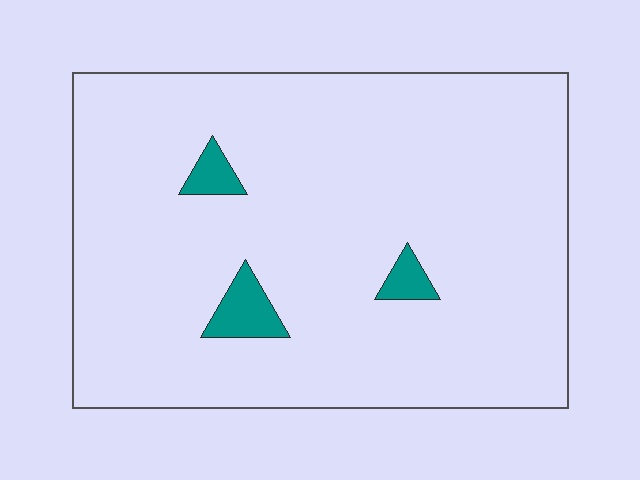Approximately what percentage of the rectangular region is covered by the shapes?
Approximately 5%.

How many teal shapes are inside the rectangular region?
3.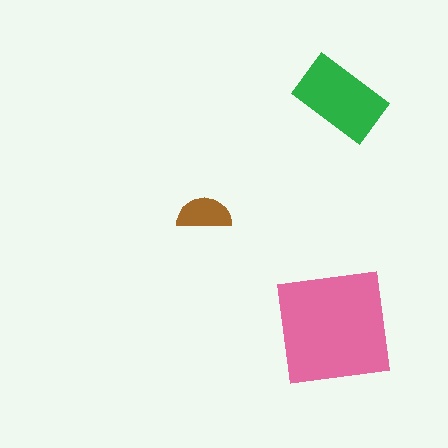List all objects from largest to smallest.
The pink square, the green rectangle, the brown semicircle.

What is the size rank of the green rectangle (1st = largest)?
2nd.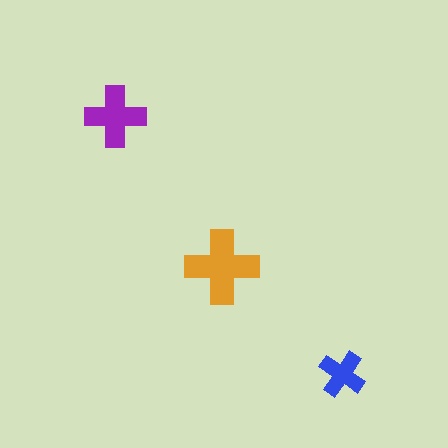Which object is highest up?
The purple cross is topmost.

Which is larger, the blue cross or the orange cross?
The orange one.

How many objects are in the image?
There are 3 objects in the image.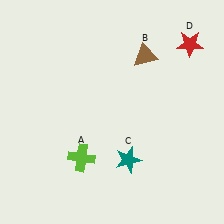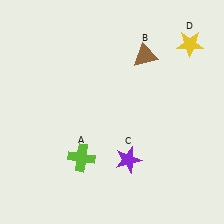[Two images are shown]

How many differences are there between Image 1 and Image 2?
There are 2 differences between the two images.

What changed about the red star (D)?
In Image 1, D is red. In Image 2, it changed to yellow.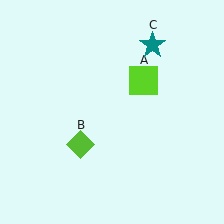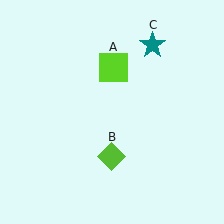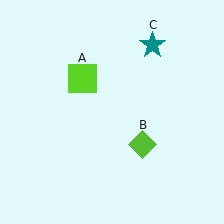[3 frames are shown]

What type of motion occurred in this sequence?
The lime square (object A), lime diamond (object B) rotated counterclockwise around the center of the scene.